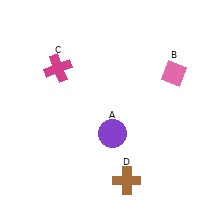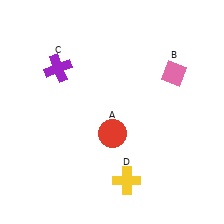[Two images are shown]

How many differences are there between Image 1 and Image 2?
There are 3 differences between the two images.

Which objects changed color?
A changed from purple to red. C changed from magenta to purple. D changed from brown to yellow.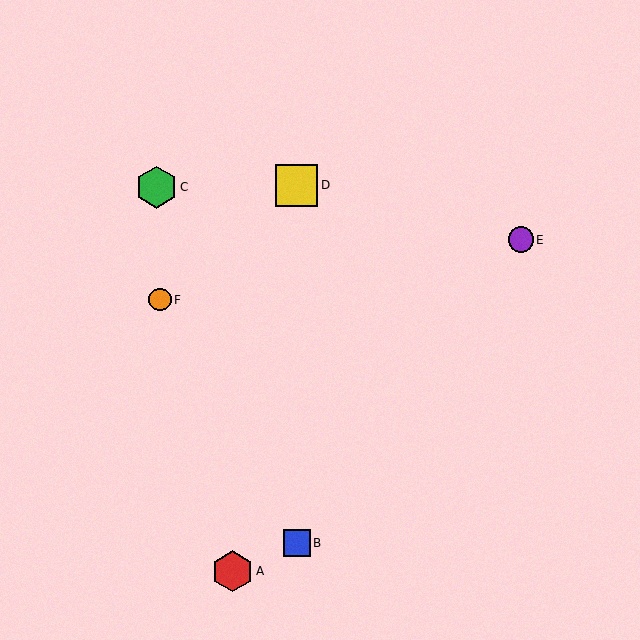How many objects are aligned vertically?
2 objects (B, D) are aligned vertically.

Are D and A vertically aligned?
No, D is at x≈297 and A is at x≈233.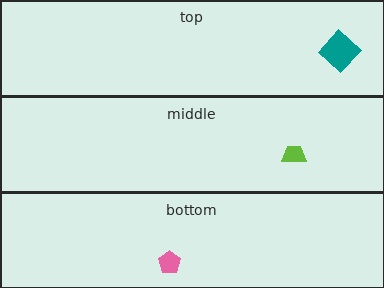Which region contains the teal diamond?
The top region.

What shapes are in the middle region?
The lime trapezoid.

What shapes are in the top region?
The teal diamond.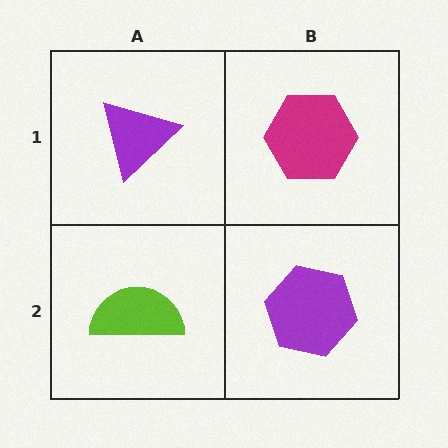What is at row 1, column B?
A magenta hexagon.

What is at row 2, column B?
A purple hexagon.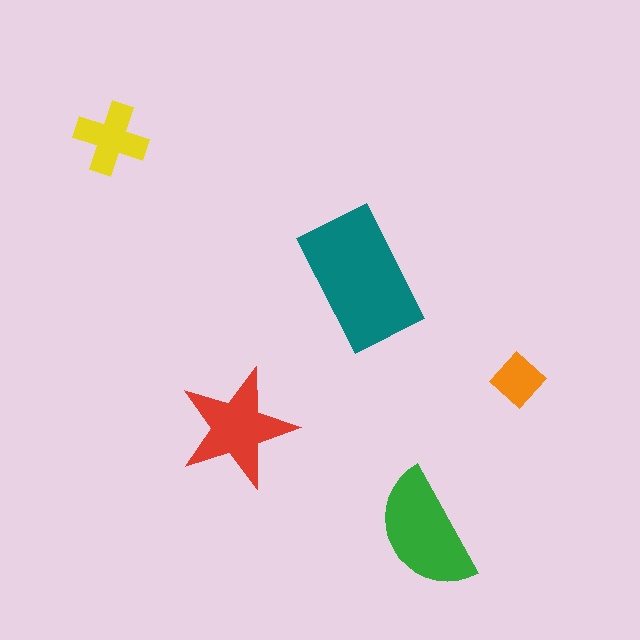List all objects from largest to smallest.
The teal rectangle, the green semicircle, the red star, the yellow cross, the orange diamond.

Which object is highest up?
The yellow cross is topmost.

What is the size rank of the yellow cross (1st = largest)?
4th.